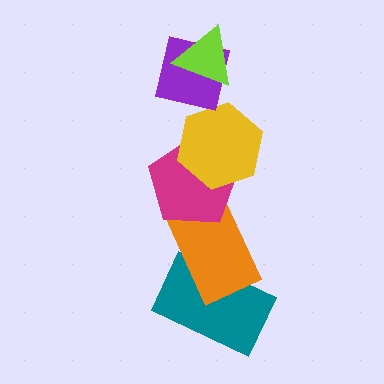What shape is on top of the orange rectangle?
The magenta pentagon is on top of the orange rectangle.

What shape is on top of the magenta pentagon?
The yellow hexagon is on top of the magenta pentagon.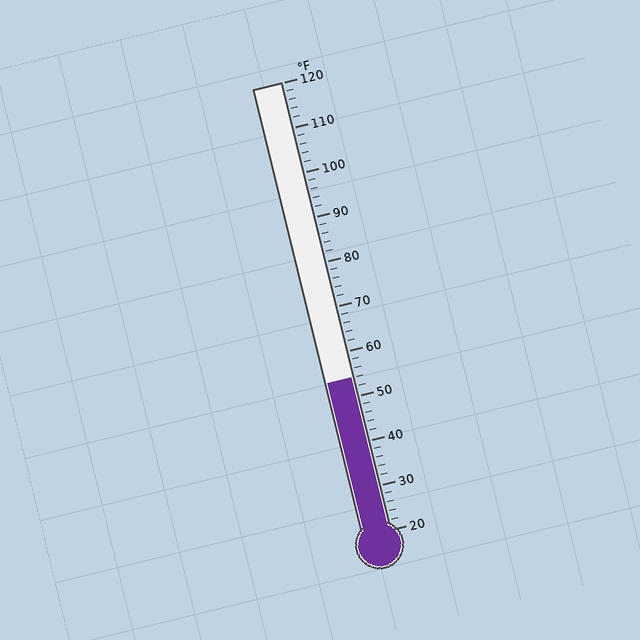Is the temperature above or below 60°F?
The temperature is below 60°F.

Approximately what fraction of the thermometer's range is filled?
The thermometer is filled to approximately 35% of its range.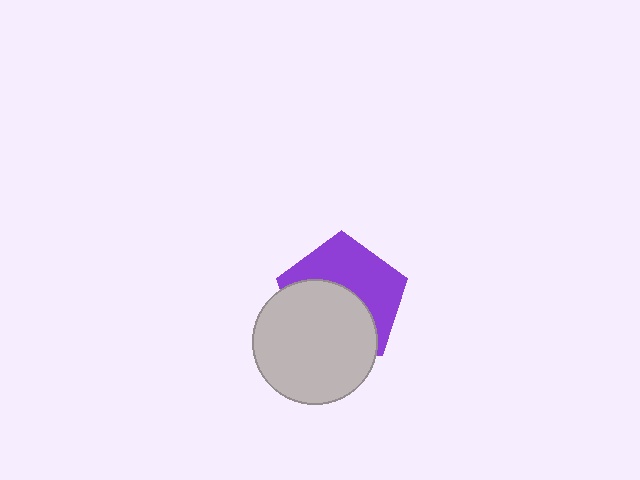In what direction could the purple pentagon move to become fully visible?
The purple pentagon could move up. That would shift it out from behind the light gray circle entirely.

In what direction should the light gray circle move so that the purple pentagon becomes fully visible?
The light gray circle should move down. That is the shortest direction to clear the overlap and leave the purple pentagon fully visible.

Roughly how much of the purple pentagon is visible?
About half of it is visible (roughly 49%).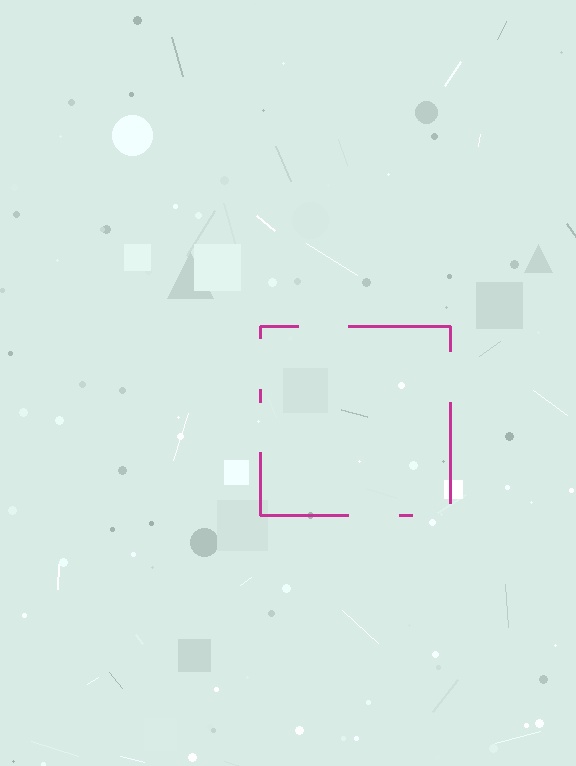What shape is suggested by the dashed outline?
The dashed outline suggests a square.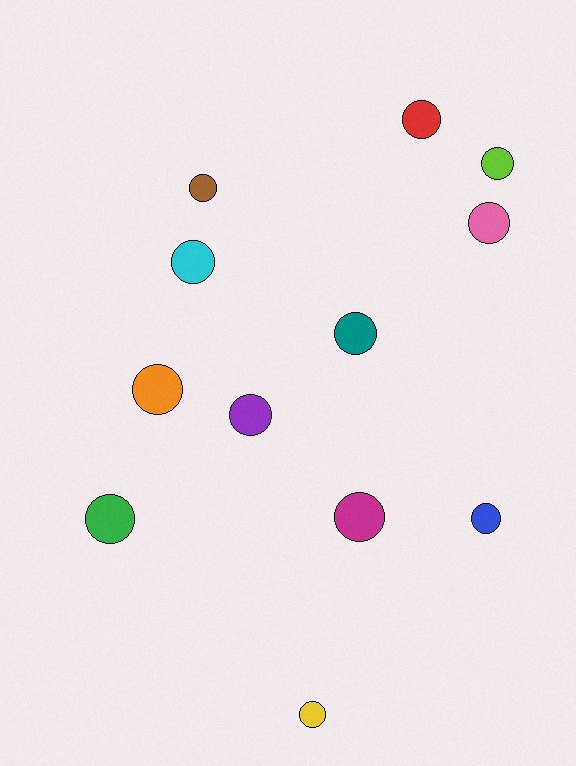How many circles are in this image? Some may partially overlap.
There are 12 circles.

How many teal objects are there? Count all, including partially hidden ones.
There is 1 teal object.